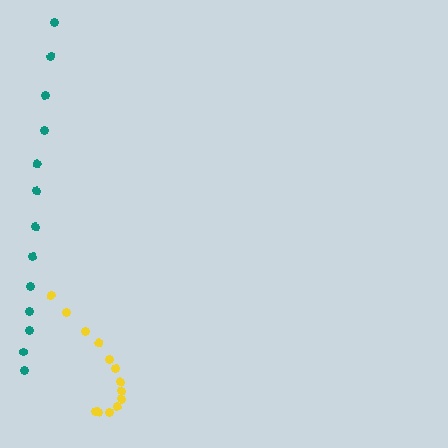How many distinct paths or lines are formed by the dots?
There are 2 distinct paths.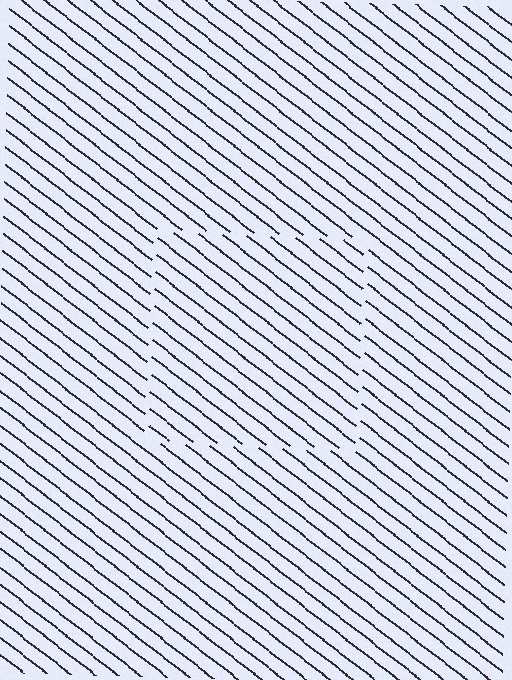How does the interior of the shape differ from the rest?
The interior of the shape contains the same grating, shifted by half a period — the contour is defined by the phase discontinuity where line-ends from the inner and outer gratings abut.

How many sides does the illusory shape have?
4 sides — the line-ends trace a square.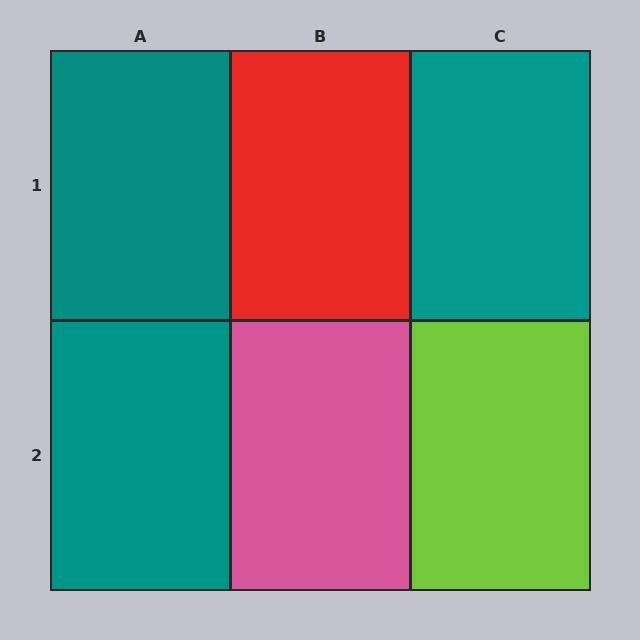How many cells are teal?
3 cells are teal.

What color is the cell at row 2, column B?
Pink.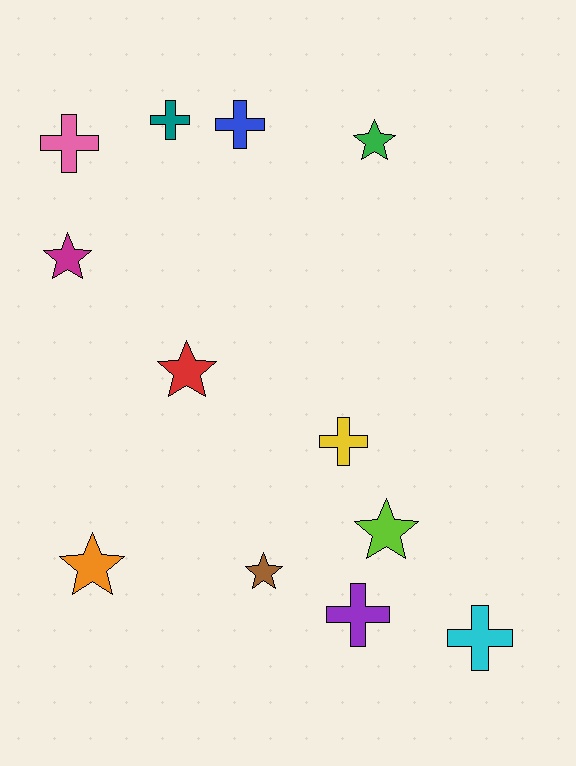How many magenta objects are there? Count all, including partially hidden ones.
There is 1 magenta object.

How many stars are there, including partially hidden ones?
There are 6 stars.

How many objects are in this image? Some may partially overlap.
There are 12 objects.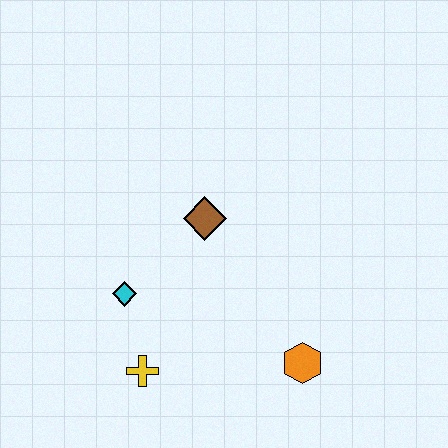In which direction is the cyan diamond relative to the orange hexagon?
The cyan diamond is to the left of the orange hexagon.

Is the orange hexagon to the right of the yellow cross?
Yes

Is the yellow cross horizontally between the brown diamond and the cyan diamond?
Yes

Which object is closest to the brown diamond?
The cyan diamond is closest to the brown diamond.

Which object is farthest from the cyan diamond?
The orange hexagon is farthest from the cyan diamond.